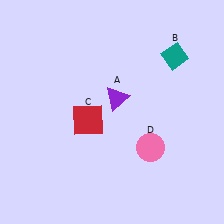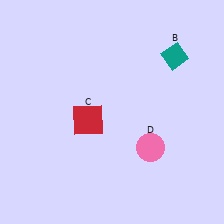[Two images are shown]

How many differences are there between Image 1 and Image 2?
There is 1 difference between the two images.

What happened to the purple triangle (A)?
The purple triangle (A) was removed in Image 2. It was in the top-right area of Image 1.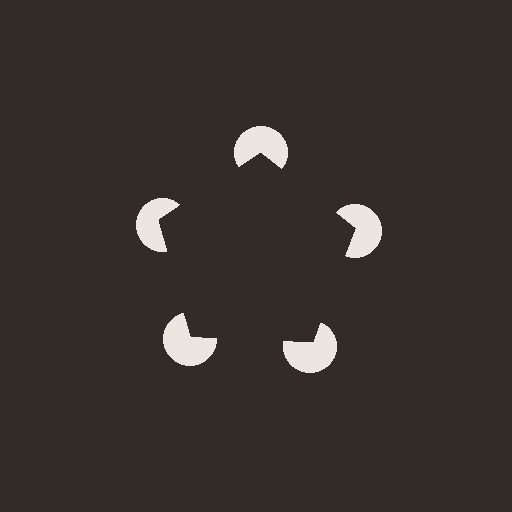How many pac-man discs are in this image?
There are 5 — one at each vertex of the illusory pentagon.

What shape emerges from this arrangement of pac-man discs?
An illusory pentagon — its edges are inferred from the aligned wedge cuts in the pac-man discs, not physically drawn.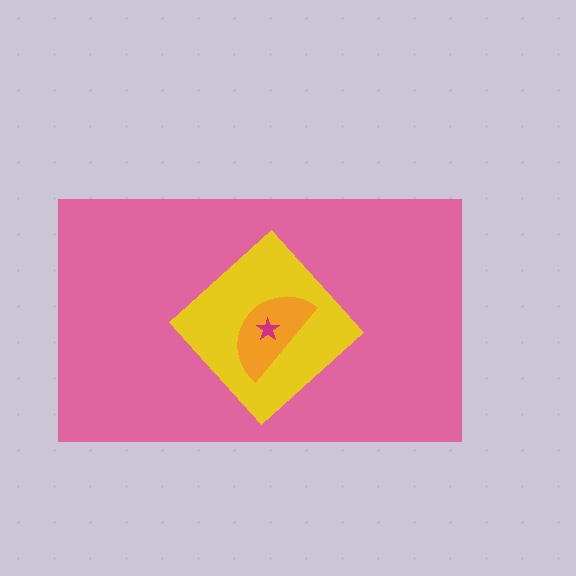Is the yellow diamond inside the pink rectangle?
Yes.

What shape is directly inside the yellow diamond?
The orange semicircle.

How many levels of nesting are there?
4.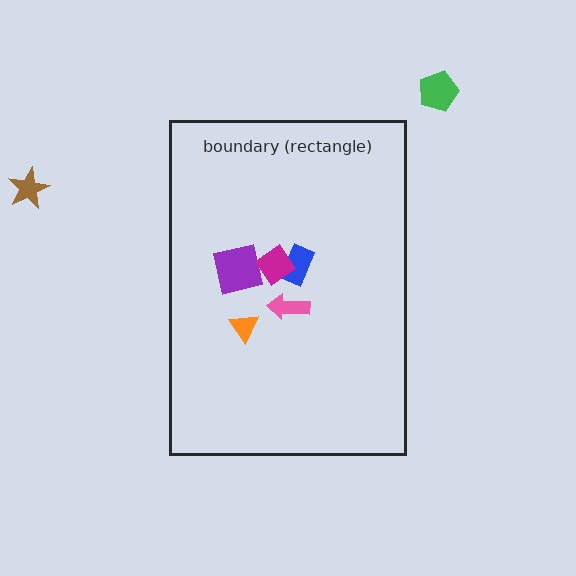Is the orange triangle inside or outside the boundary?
Inside.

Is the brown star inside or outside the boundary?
Outside.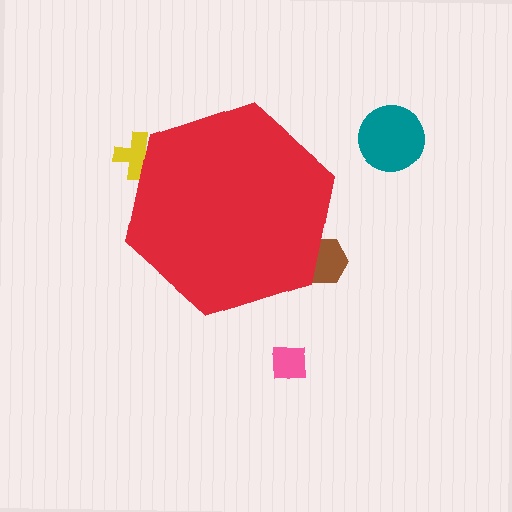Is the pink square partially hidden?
No, the pink square is fully visible.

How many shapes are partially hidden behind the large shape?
2 shapes are partially hidden.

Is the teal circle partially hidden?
No, the teal circle is fully visible.